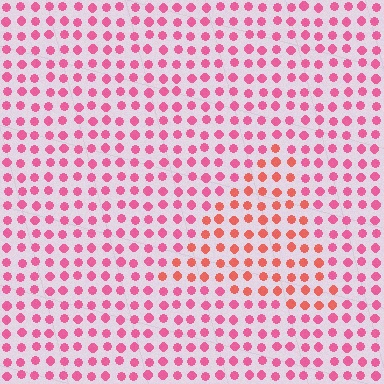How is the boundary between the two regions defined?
The boundary is defined purely by a slight shift in hue (about 30 degrees). Spacing, size, and orientation are identical on both sides.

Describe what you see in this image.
The image is filled with small pink elements in a uniform arrangement. A triangle-shaped region is visible where the elements are tinted to a slightly different hue, forming a subtle color boundary.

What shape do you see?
I see a triangle.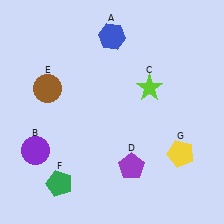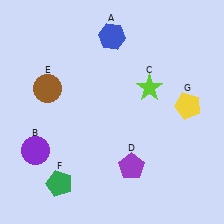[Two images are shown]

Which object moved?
The yellow pentagon (G) moved up.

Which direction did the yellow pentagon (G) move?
The yellow pentagon (G) moved up.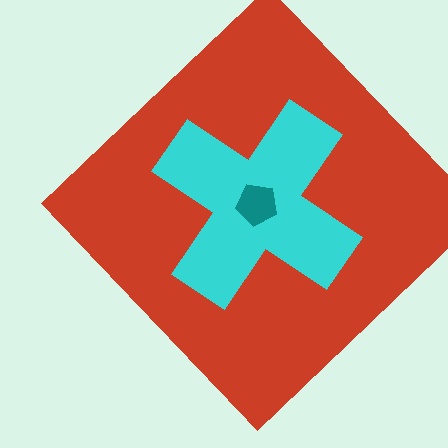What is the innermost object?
The teal pentagon.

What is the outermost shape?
The red diamond.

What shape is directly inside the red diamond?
The cyan cross.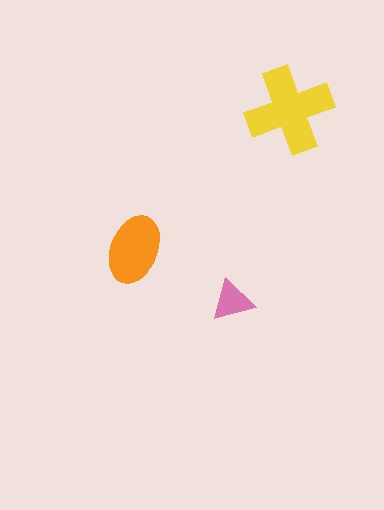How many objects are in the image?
There are 3 objects in the image.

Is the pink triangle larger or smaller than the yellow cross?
Smaller.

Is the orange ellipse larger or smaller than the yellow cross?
Smaller.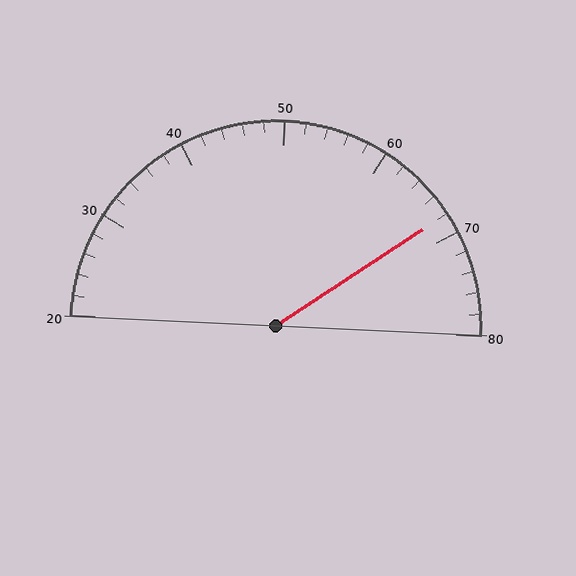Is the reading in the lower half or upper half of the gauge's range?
The reading is in the upper half of the range (20 to 80).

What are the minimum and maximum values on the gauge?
The gauge ranges from 20 to 80.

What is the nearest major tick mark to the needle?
The nearest major tick mark is 70.